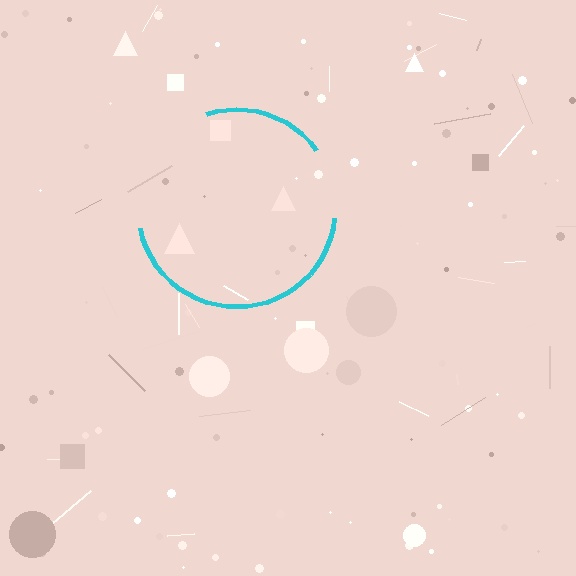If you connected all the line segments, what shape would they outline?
They would outline a circle.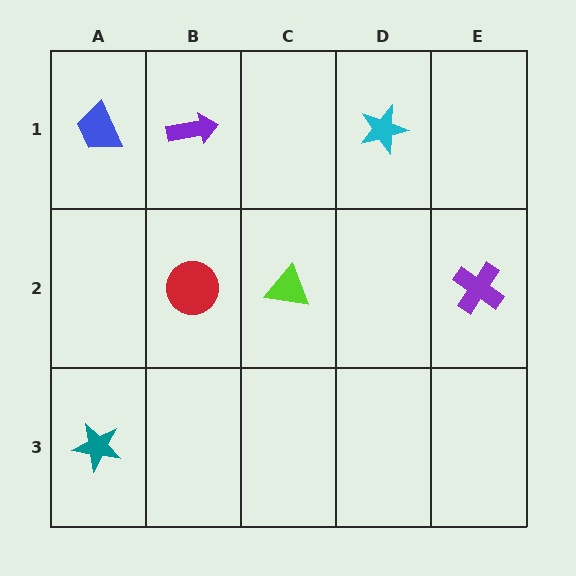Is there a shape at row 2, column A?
No, that cell is empty.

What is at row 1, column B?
A purple arrow.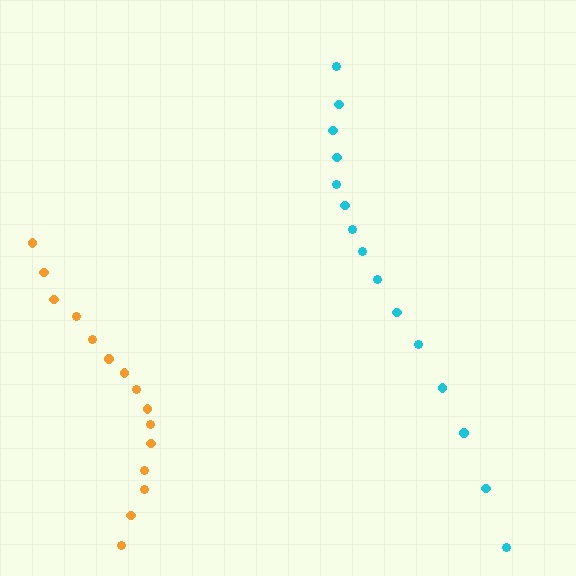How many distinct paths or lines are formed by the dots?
There are 2 distinct paths.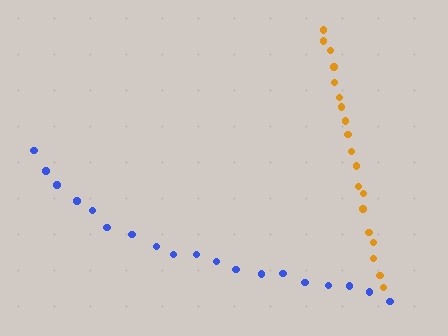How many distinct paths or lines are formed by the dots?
There are 2 distinct paths.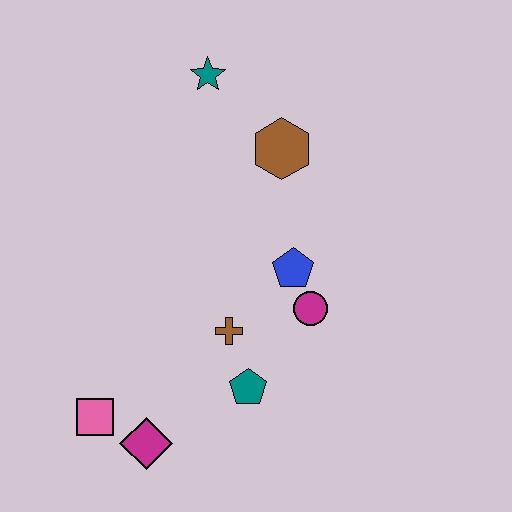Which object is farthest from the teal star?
The magenta diamond is farthest from the teal star.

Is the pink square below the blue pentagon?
Yes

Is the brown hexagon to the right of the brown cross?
Yes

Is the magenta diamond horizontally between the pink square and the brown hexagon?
Yes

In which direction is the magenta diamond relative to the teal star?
The magenta diamond is below the teal star.